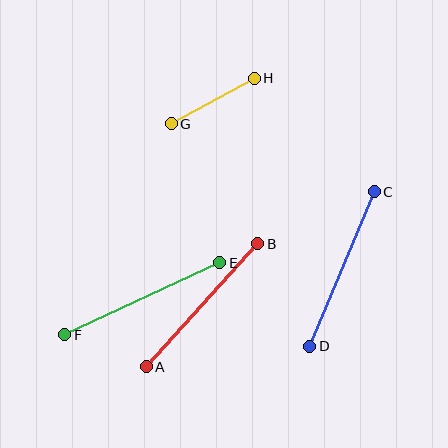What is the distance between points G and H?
The distance is approximately 94 pixels.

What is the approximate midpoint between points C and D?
The midpoint is at approximately (342, 269) pixels.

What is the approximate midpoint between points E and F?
The midpoint is at approximately (142, 299) pixels.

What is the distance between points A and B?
The distance is approximately 166 pixels.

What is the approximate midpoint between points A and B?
The midpoint is at approximately (202, 305) pixels.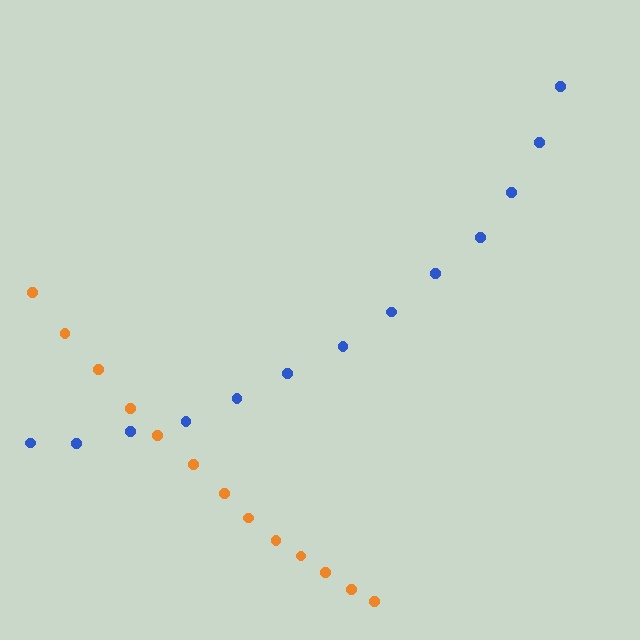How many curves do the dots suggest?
There are 2 distinct paths.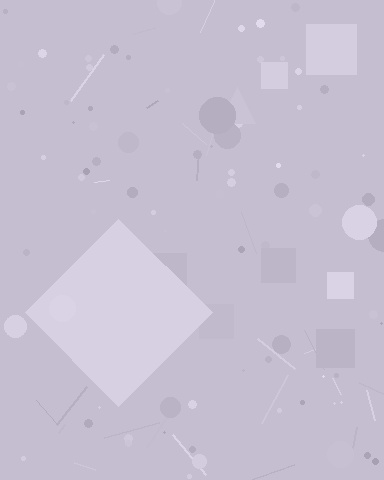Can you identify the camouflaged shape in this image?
The camouflaged shape is a diamond.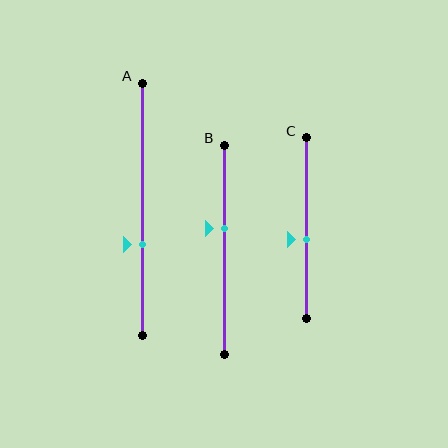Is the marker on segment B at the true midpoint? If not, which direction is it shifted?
No, the marker on segment B is shifted upward by about 10% of the segment length.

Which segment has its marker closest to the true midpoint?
Segment C has its marker closest to the true midpoint.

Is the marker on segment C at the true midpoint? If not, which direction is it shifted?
No, the marker on segment C is shifted downward by about 6% of the segment length.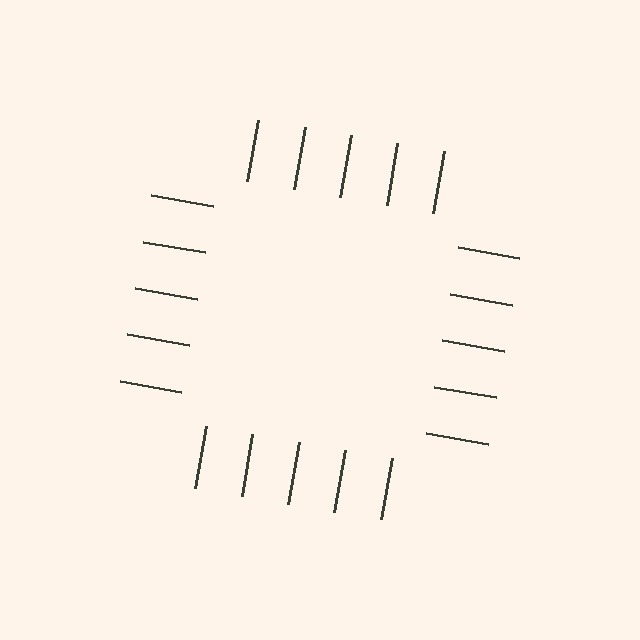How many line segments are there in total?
20 — 5 along each of the 4 edges.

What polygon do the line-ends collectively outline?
An illusory square — the line segments terminate on its edges but no continuous stroke is drawn.